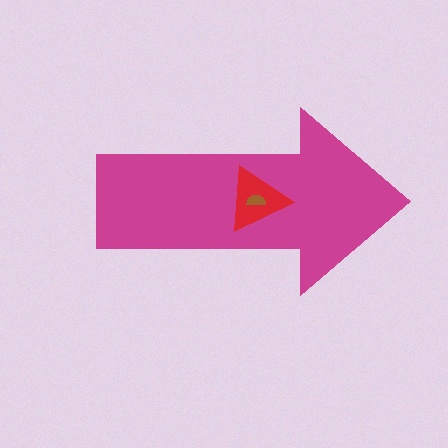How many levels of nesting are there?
3.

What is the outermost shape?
The magenta arrow.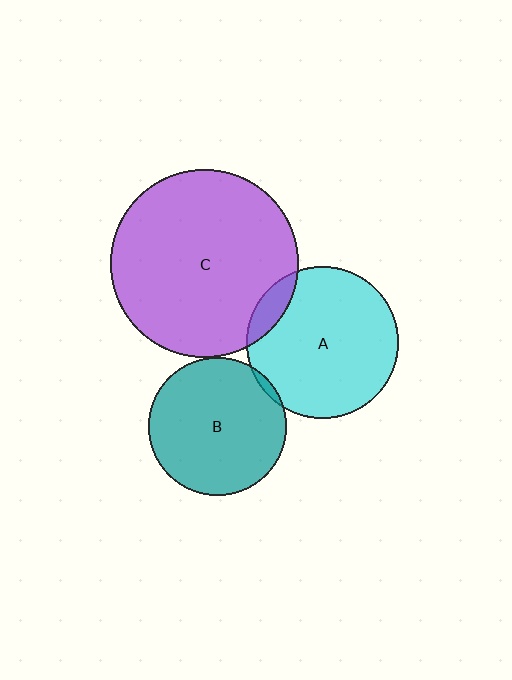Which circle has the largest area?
Circle C (purple).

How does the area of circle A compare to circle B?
Approximately 1.2 times.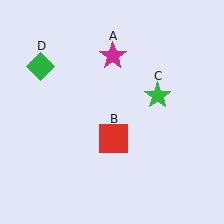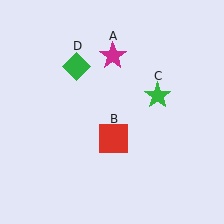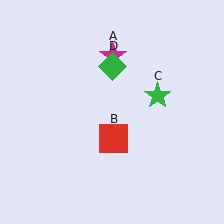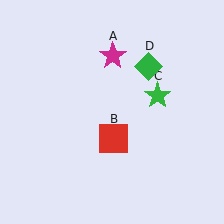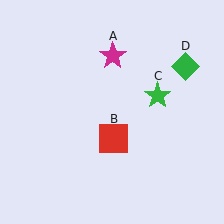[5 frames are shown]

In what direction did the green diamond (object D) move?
The green diamond (object D) moved right.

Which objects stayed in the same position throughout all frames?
Magenta star (object A) and red square (object B) and green star (object C) remained stationary.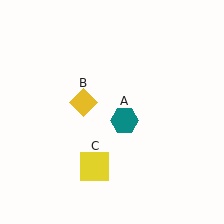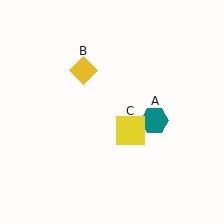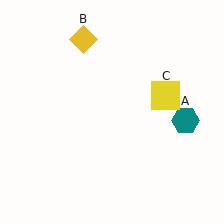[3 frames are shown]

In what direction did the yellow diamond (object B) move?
The yellow diamond (object B) moved up.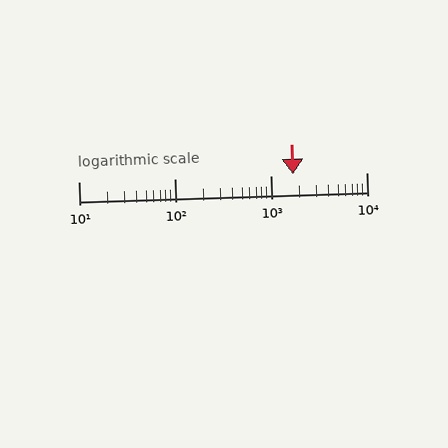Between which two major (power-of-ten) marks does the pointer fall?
The pointer is between 1000 and 10000.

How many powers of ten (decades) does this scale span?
The scale spans 3 decades, from 10 to 10000.